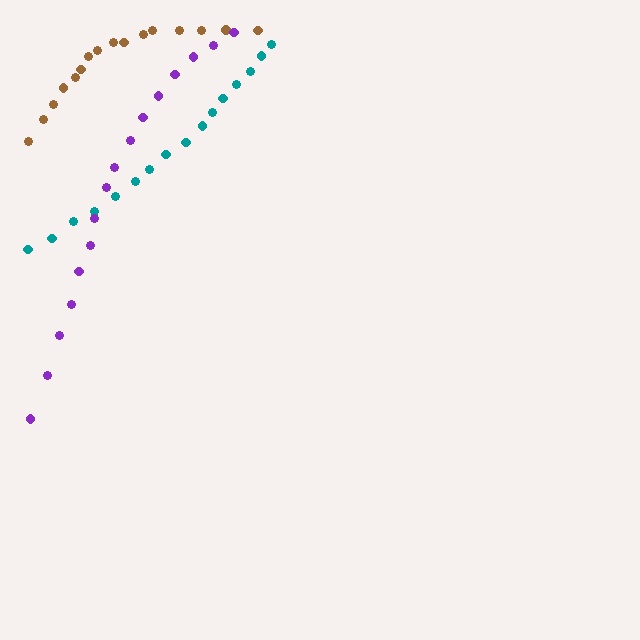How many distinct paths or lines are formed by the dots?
There are 3 distinct paths.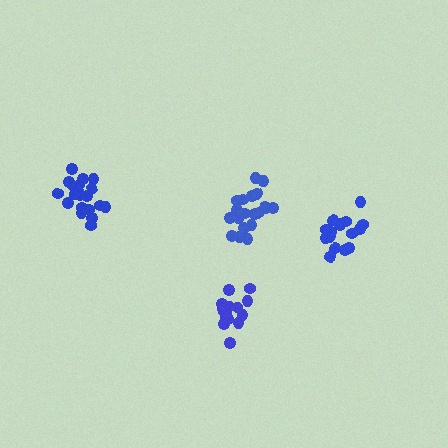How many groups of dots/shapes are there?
There are 4 groups.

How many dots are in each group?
Group 1: 16 dots, Group 2: 20 dots, Group 3: 20 dots, Group 4: 16 dots (72 total).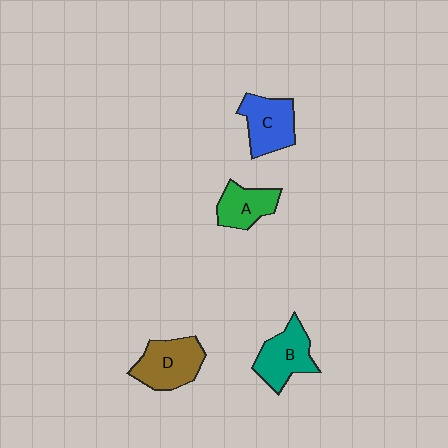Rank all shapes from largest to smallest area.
From largest to smallest: D (brown), B (teal), C (blue), A (green).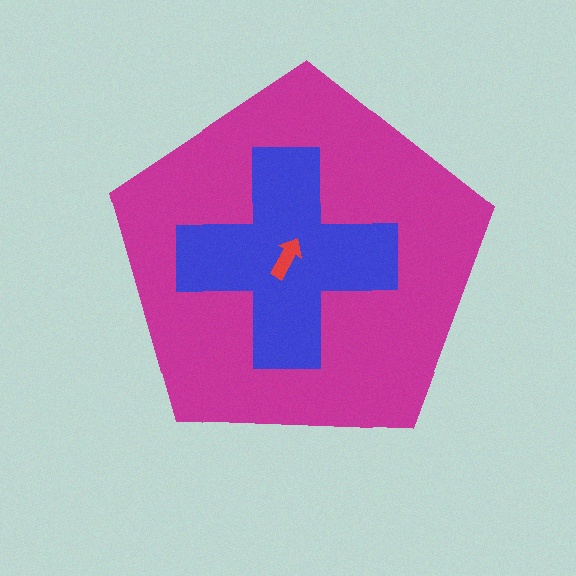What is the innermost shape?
The red arrow.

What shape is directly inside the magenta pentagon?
The blue cross.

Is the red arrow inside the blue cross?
Yes.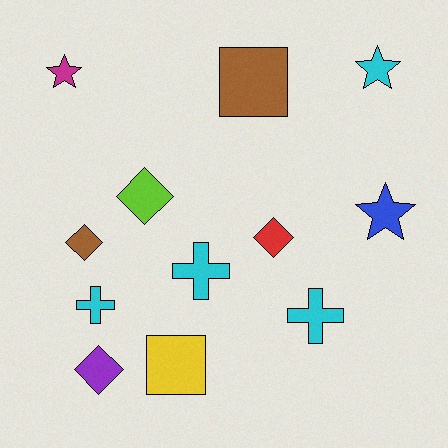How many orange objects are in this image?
There are no orange objects.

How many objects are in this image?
There are 12 objects.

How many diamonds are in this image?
There are 4 diamonds.